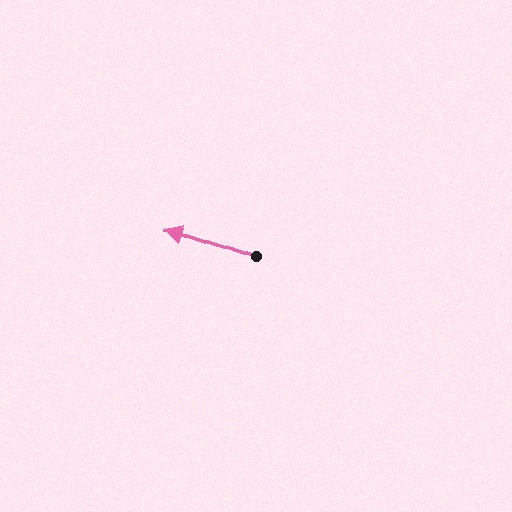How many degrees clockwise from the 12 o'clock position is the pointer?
Approximately 289 degrees.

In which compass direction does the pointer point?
West.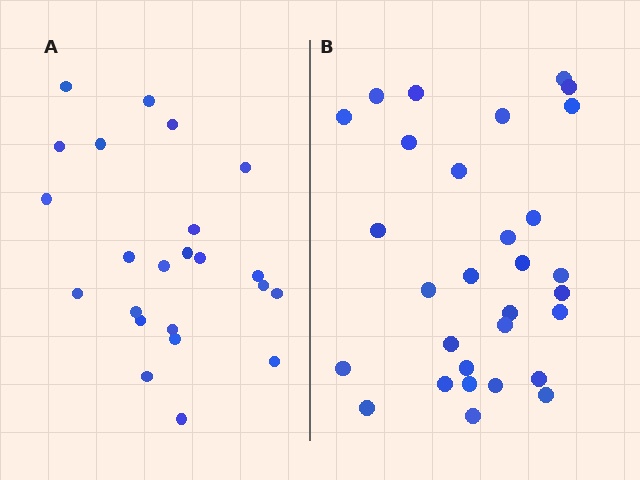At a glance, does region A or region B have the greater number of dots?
Region B (the right region) has more dots.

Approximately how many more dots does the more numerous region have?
Region B has roughly 8 or so more dots than region A.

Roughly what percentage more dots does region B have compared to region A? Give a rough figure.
About 30% more.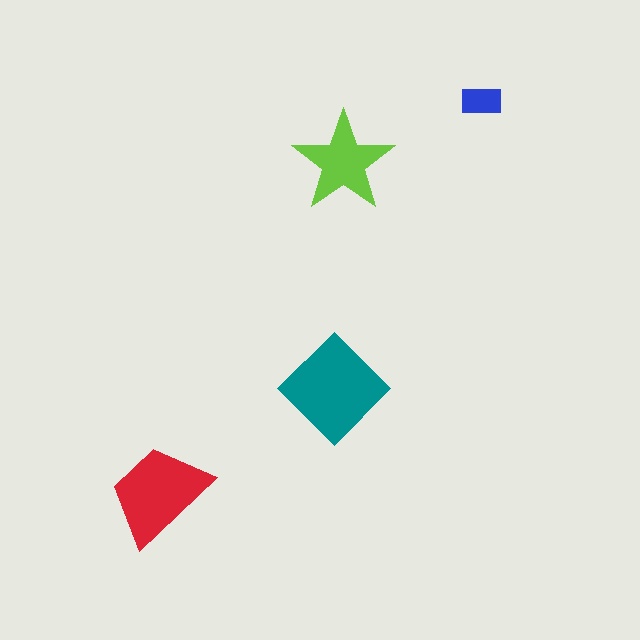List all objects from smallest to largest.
The blue rectangle, the lime star, the red trapezoid, the teal diamond.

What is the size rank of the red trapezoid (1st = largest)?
2nd.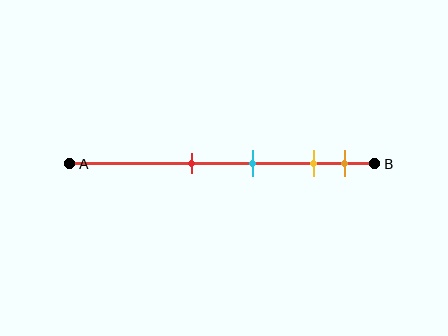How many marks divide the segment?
There are 4 marks dividing the segment.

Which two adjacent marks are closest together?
The yellow and orange marks are the closest adjacent pair.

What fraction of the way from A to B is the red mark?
The red mark is approximately 40% (0.4) of the way from A to B.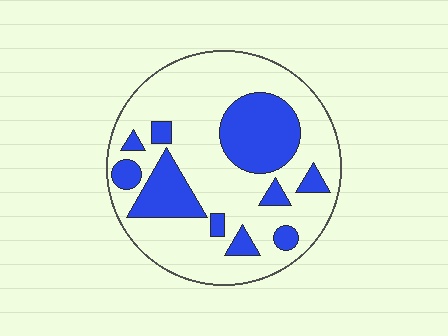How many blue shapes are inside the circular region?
10.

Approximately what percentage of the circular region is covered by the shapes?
Approximately 30%.